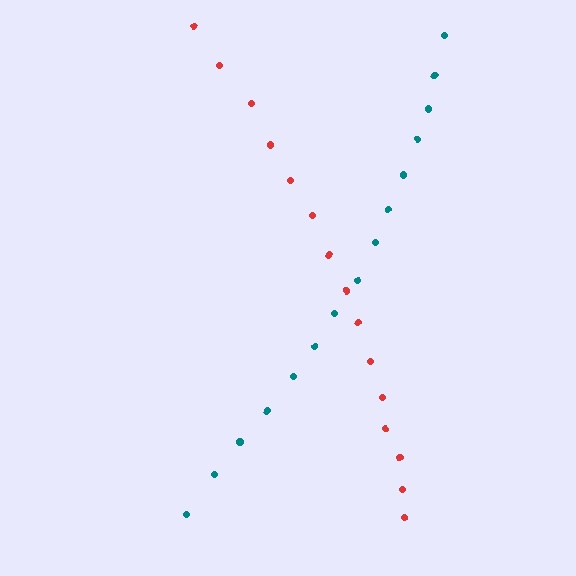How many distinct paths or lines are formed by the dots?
There are 2 distinct paths.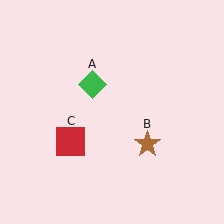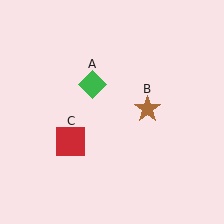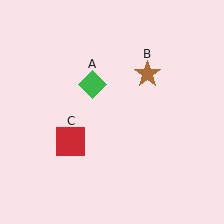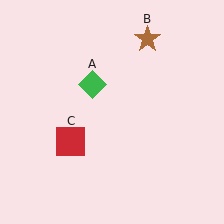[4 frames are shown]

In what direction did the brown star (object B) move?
The brown star (object B) moved up.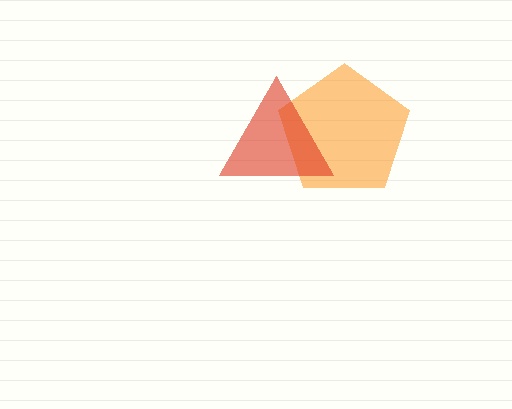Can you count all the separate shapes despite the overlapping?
Yes, there are 2 separate shapes.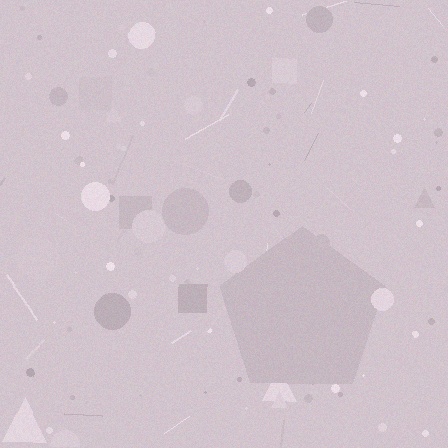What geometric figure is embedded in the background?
A pentagon is embedded in the background.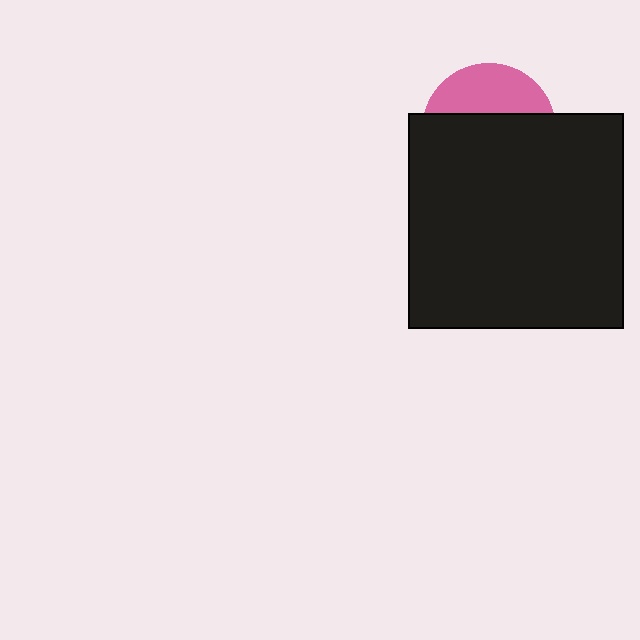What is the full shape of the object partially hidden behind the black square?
The partially hidden object is a pink circle.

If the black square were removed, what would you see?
You would see the complete pink circle.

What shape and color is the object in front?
The object in front is a black square.